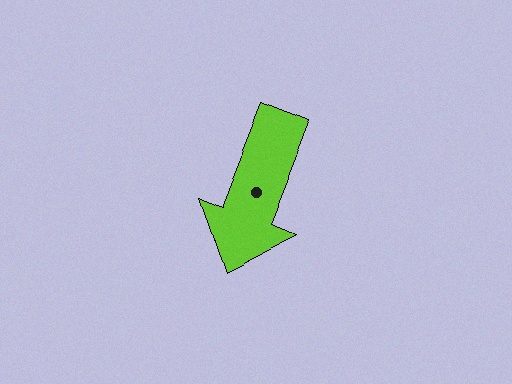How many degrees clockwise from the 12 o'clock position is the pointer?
Approximately 202 degrees.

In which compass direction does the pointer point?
South.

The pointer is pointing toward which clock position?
Roughly 7 o'clock.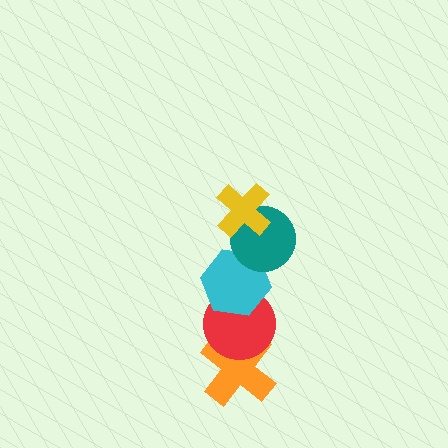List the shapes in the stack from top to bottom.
From top to bottom: the yellow cross, the teal circle, the cyan hexagon, the red circle, the orange cross.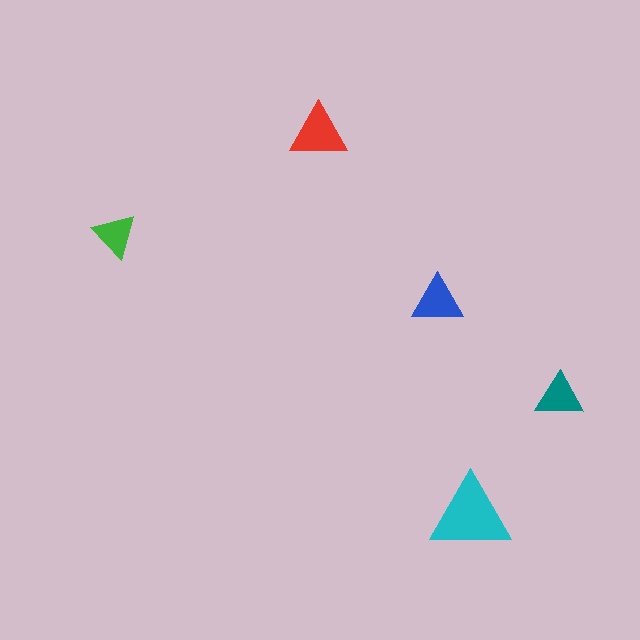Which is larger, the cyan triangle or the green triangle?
The cyan one.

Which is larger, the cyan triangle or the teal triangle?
The cyan one.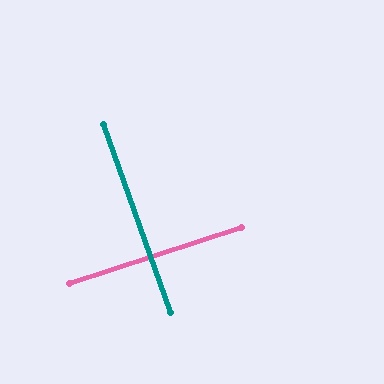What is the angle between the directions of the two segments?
Approximately 89 degrees.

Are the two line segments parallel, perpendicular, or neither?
Perpendicular — they meet at approximately 89°.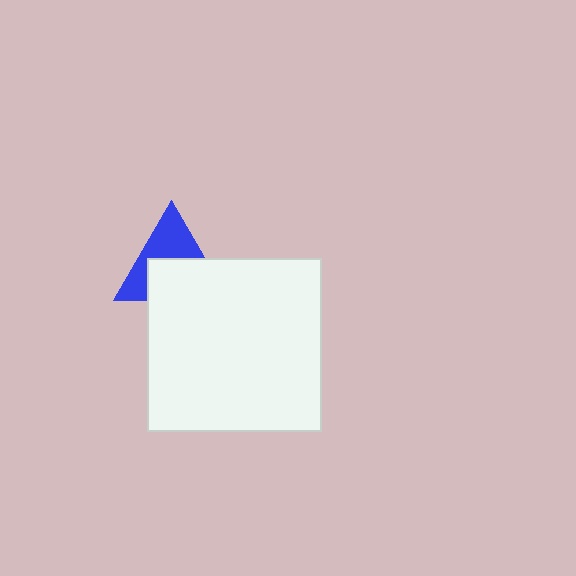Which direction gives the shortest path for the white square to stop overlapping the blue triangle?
Moving down gives the shortest separation.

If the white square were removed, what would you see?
You would see the complete blue triangle.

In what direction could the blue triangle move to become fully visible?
The blue triangle could move up. That would shift it out from behind the white square entirely.